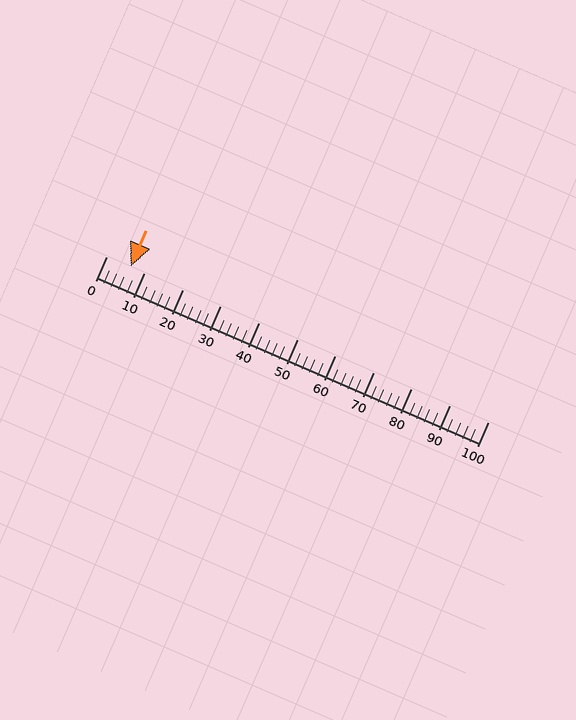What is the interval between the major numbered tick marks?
The major tick marks are spaced 10 units apart.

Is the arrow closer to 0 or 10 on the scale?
The arrow is closer to 10.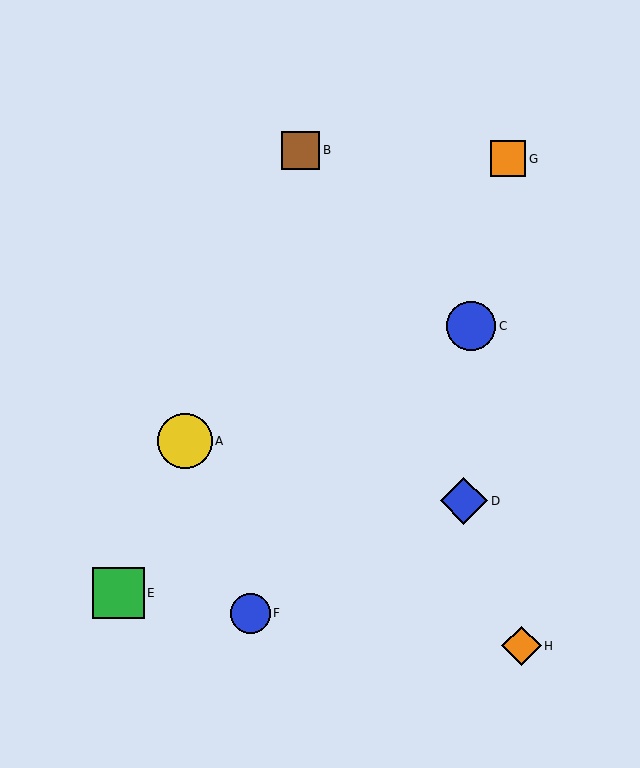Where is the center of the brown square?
The center of the brown square is at (301, 150).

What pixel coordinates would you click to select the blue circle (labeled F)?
Click at (250, 614) to select the blue circle F.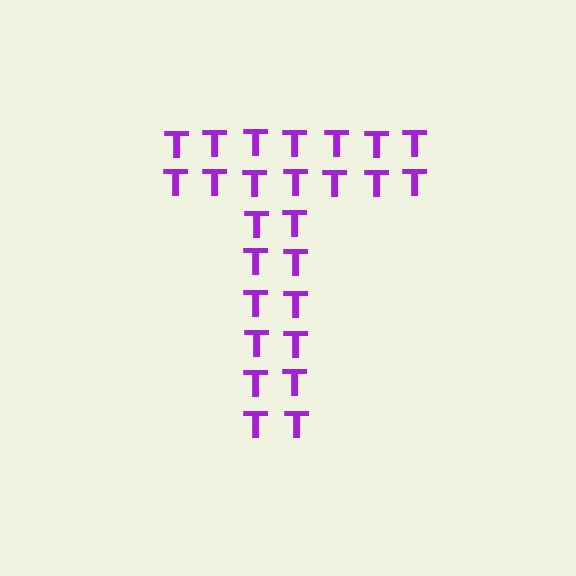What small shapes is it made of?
It is made of small letter T's.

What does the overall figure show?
The overall figure shows the letter T.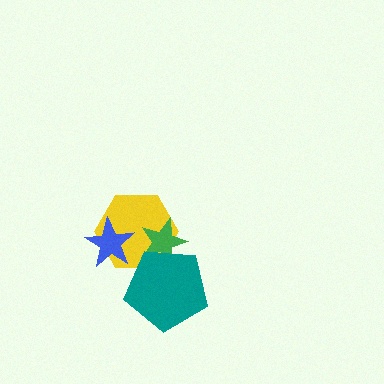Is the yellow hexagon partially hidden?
Yes, it is partially covered by another shape.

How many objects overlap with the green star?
2 objects overlap with the green star.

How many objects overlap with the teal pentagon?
2 objects overlap with the teal pentagon.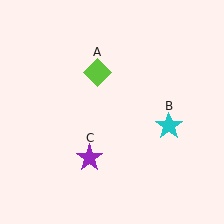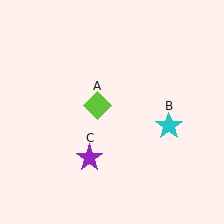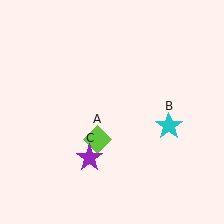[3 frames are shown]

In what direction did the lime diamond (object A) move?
The lime diamond (object A) moved down.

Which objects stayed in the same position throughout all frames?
Cyan star (object B) and purple star (object C) remained stationary.